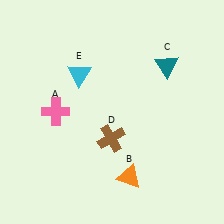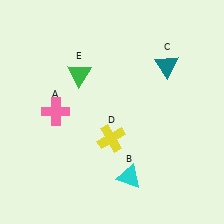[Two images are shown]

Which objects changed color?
B changed from orange to cyan. D changed from brown to yellow. E changed from cyan to green.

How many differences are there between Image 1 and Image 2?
There are 3 differences between the two images.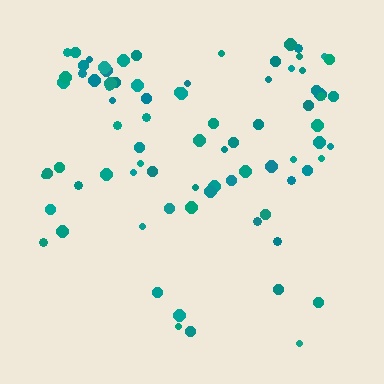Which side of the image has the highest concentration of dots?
The top.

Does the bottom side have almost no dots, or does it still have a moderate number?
Still a moderate number, just noticeably fewer than the top.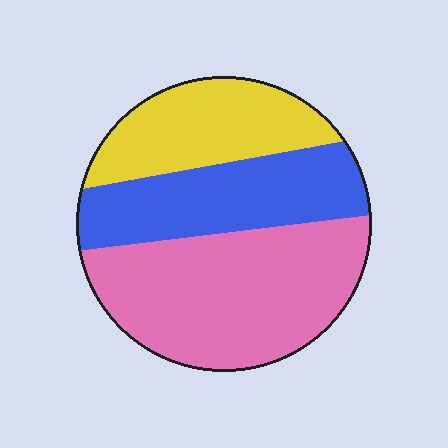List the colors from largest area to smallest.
From largest to smallest: pink, blue, yellow.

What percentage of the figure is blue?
Blue covers 29% of the figure.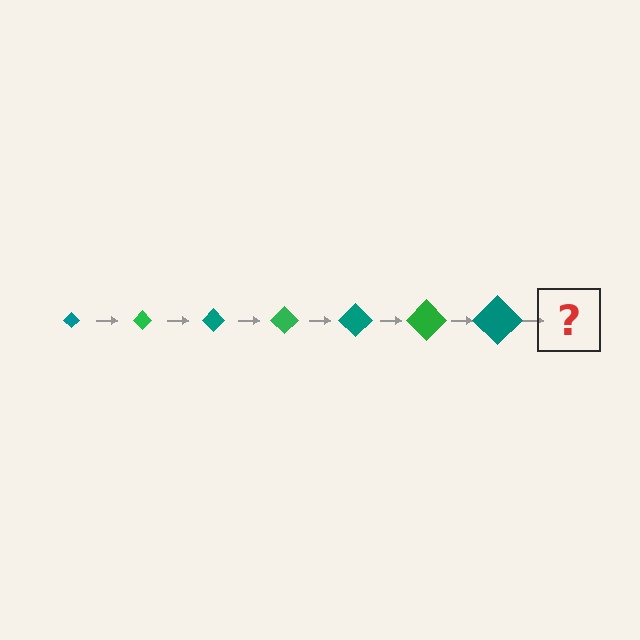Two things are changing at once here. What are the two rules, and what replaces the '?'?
The two rules are that the diamond grows larger each step and the color cycles through teal and green. The '?' should be a green diamond, larger than the previous one.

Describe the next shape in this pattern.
It should be a green diamond, larger than the previous one.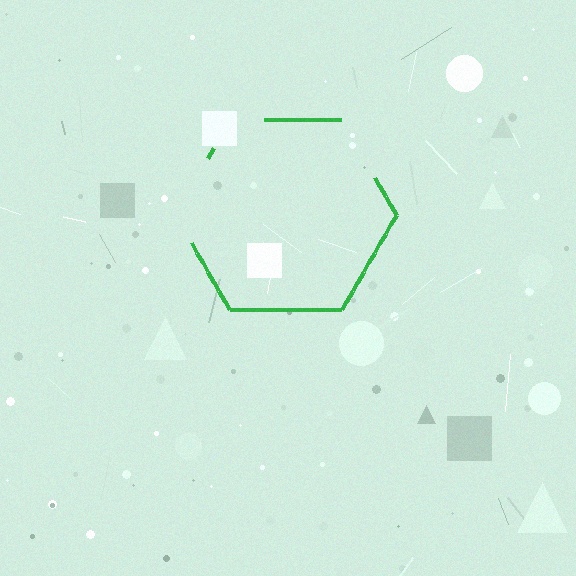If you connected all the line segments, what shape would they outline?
They would outline a hexagon.